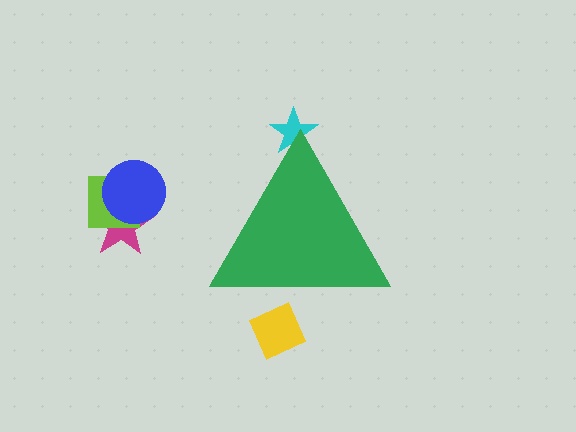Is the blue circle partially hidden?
No, the blue circle is fully visible.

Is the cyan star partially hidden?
Yes, the cyan star is partially hidden behind the green triangle.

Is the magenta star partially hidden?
No, the magenta star is fully visible.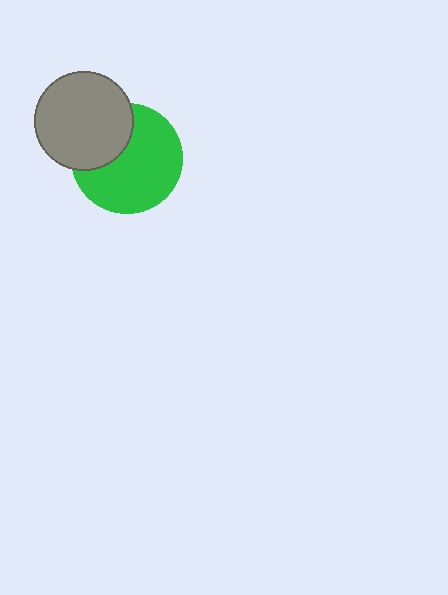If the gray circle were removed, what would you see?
You would see the complete green circle.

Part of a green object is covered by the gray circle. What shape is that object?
It is a circle.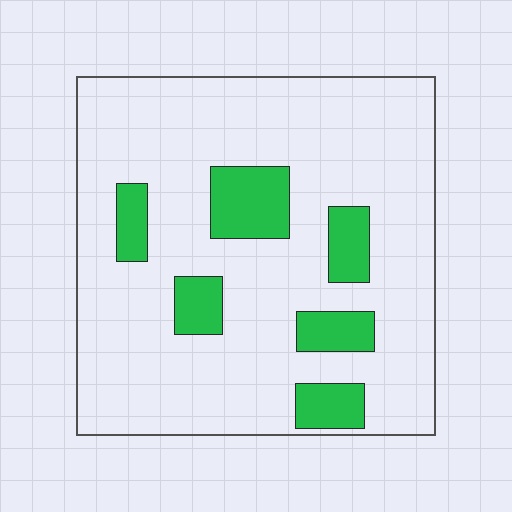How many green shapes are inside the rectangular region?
6.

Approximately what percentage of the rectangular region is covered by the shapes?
Approximately 15%.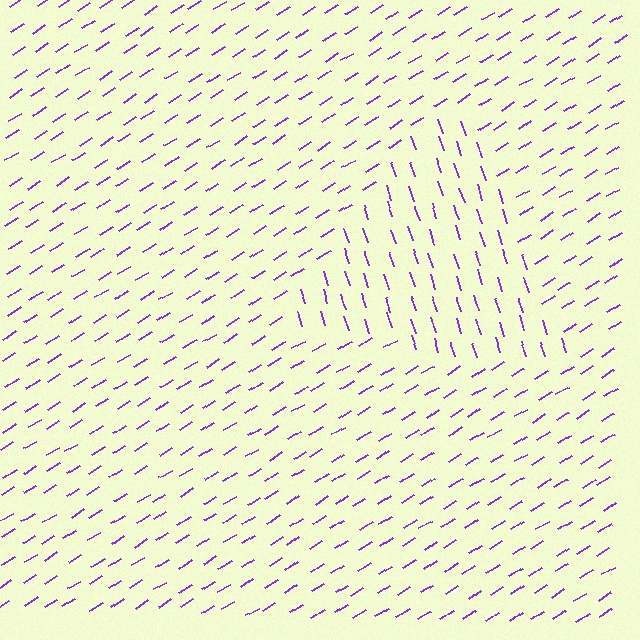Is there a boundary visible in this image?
Yes, there is a texture boundary formed by a change in line orientation.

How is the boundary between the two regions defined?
The boundary is defined purely by a change in line orientation (approximately 76 degrees difference). All lines are the same color and thickness.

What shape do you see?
I see a triangle.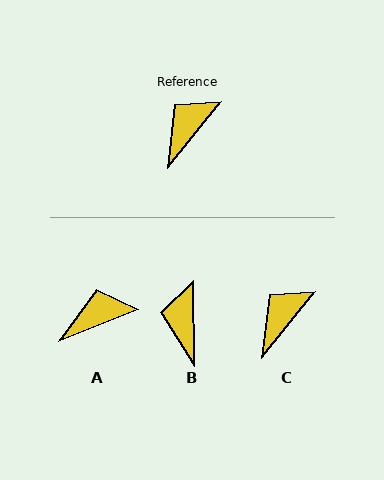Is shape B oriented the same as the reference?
No, it is off by about 40 degrees.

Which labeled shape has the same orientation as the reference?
C.